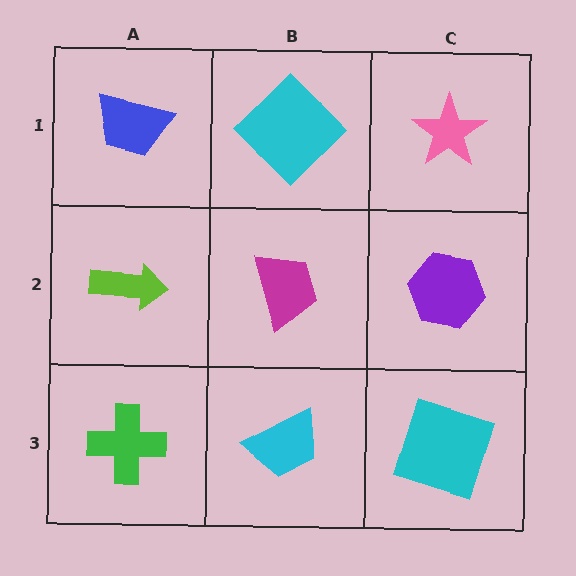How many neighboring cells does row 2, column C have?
3.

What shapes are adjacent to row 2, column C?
A pink star (row 1, column C), a cyan square (row 3, column C), a magenta trapezoid (row 2, column B).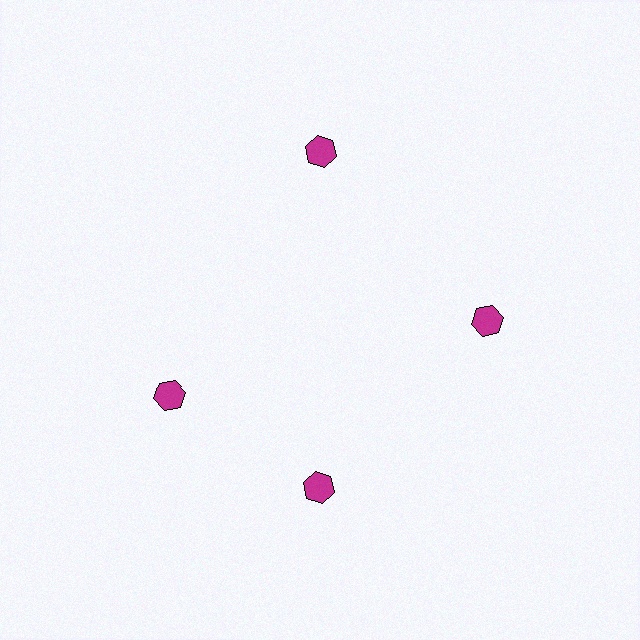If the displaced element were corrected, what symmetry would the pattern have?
It would have 4-fold rotational symmetry — the pattern would map onto itself every 90 degrees.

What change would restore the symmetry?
The symmetry would be restored by rotating it back into even spacing with its neighbors so that all 4 hexagons sit at equal angles and equal distance from the center.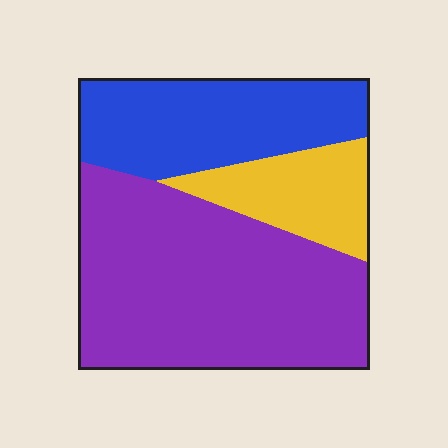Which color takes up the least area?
Yellow, at roughly 15%.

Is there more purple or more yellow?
Purple.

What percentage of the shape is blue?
Blue covers around 30% of the shape.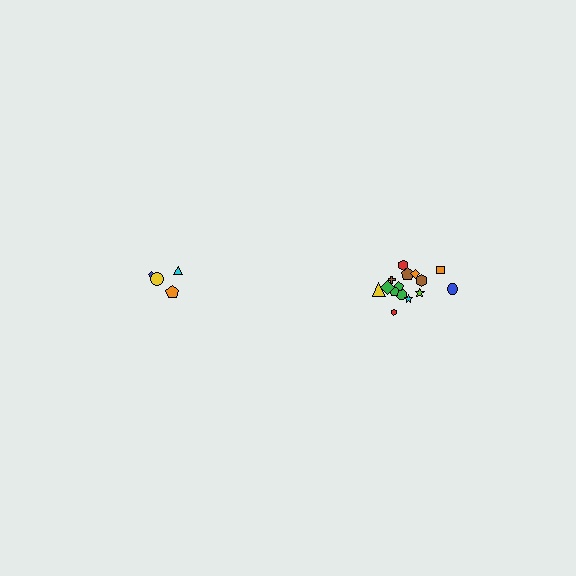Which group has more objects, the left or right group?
The right group.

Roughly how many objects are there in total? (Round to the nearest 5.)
Roughly 20 objects in total.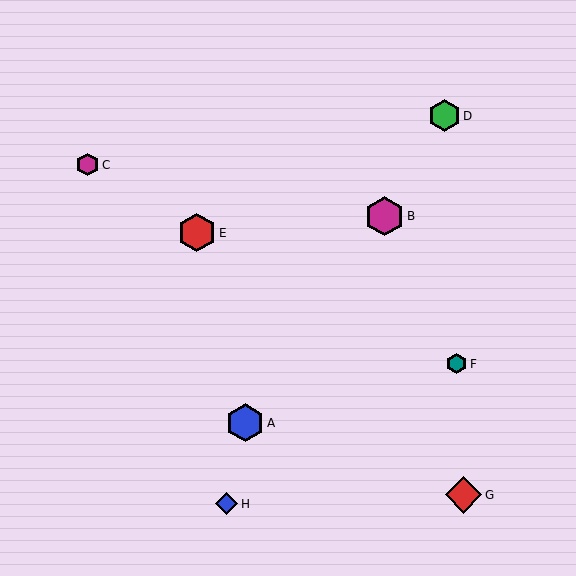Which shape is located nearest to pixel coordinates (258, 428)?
The blue hexagon (labeled A) at (245, 423) is nearest to that location.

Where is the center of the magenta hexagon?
The center of the magenta hexagon is at (88, 165).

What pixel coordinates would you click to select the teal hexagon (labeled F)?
Click at (456, 364) to select the teal hexagon F.